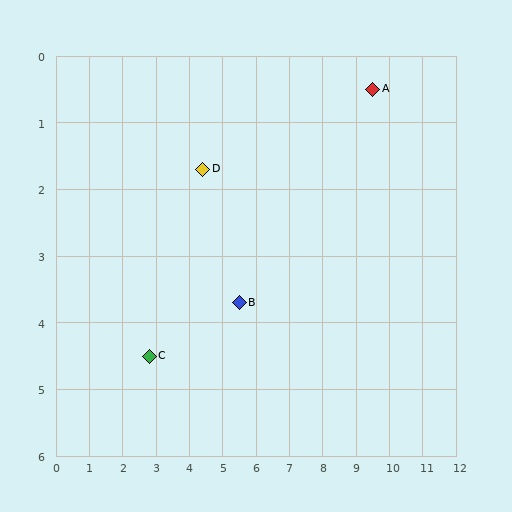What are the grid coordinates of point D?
Point D is at approximately (4.4, 1.7).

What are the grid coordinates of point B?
Point B is at approximately (5.5, 3.7).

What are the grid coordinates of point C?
Point C is at approximately (2.8, 4.5).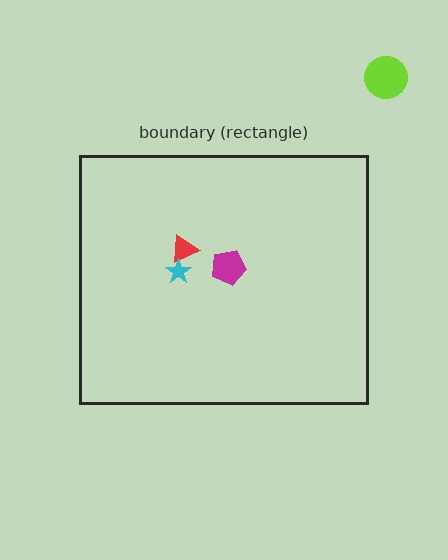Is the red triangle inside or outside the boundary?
Inside.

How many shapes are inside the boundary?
3 inside, 1 outside.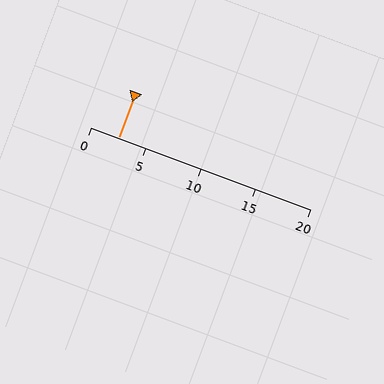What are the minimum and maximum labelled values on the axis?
The axis runs from 0 to 20.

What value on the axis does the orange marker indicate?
The marker indicates approximately 2.5.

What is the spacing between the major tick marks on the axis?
The major ticks are spaced 5 apart.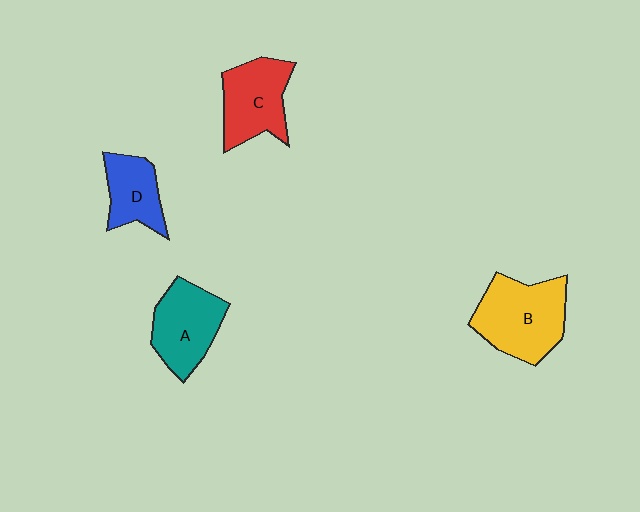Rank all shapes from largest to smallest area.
From largest to smallest: B (yellow), A (teal), C (red), D (blue).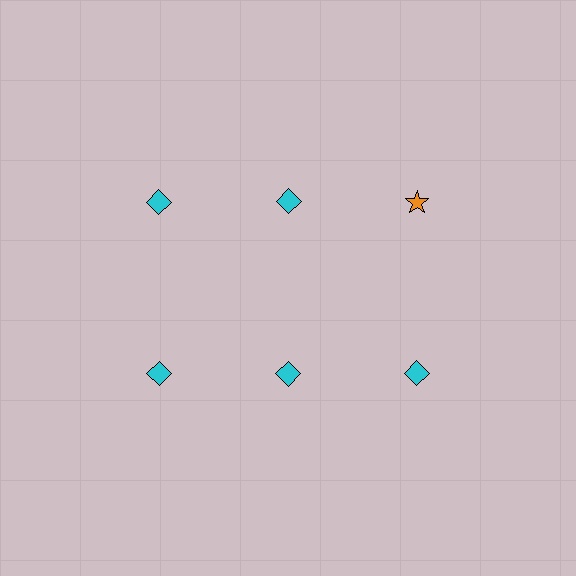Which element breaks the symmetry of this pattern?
The orange star in the top row, center column breaks the symmetry. All other shapes are cyan diamonds.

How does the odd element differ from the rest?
It differs in both color (orange instead of cyan) and shape (star instead of diamond).